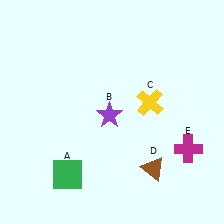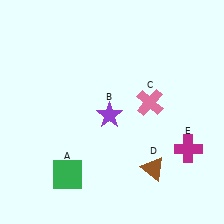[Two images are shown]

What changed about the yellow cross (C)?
In Image 1, C is yellow. In Image 2, it changed to pink.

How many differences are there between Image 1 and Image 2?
There is 1 difference between the two images.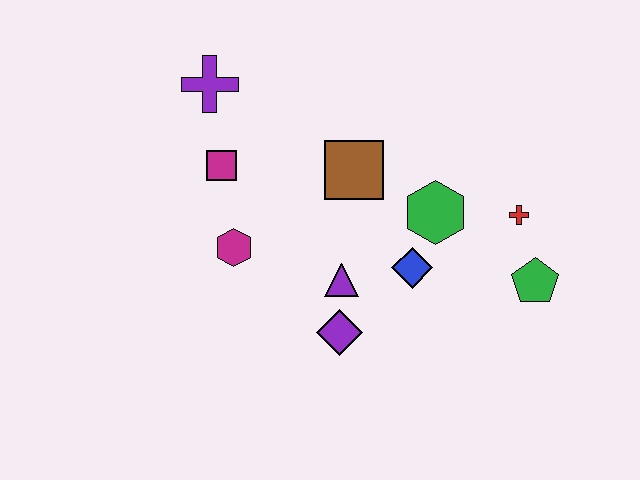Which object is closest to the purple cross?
The magenta square is closest to the purple cross.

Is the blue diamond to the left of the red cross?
Yes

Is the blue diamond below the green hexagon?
Yes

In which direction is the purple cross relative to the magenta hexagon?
The purple cross is above the magenta hexagon.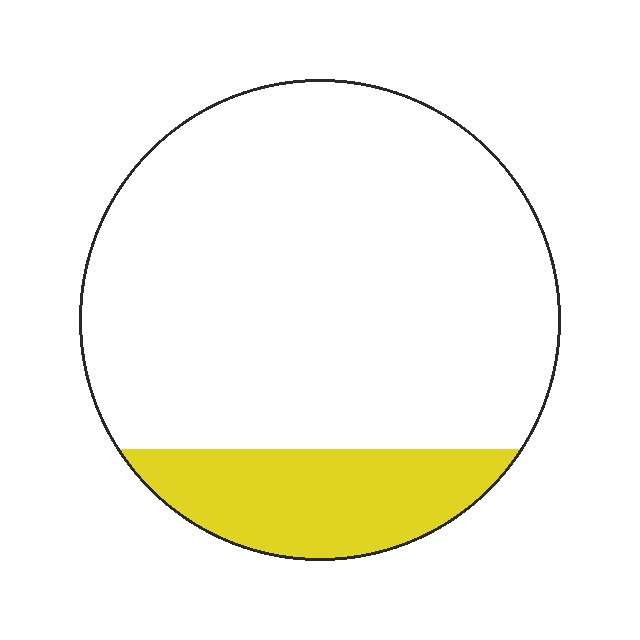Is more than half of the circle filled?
No.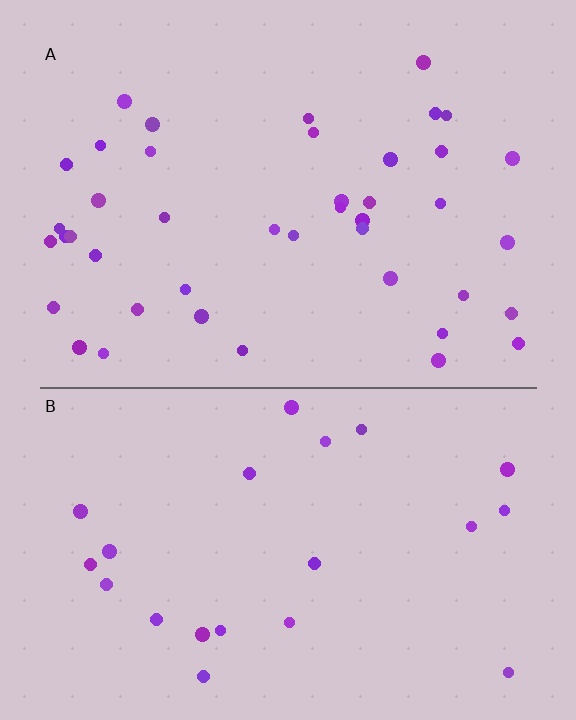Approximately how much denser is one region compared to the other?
Approximately 2.0× — region A over region B.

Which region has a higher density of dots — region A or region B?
A (the top).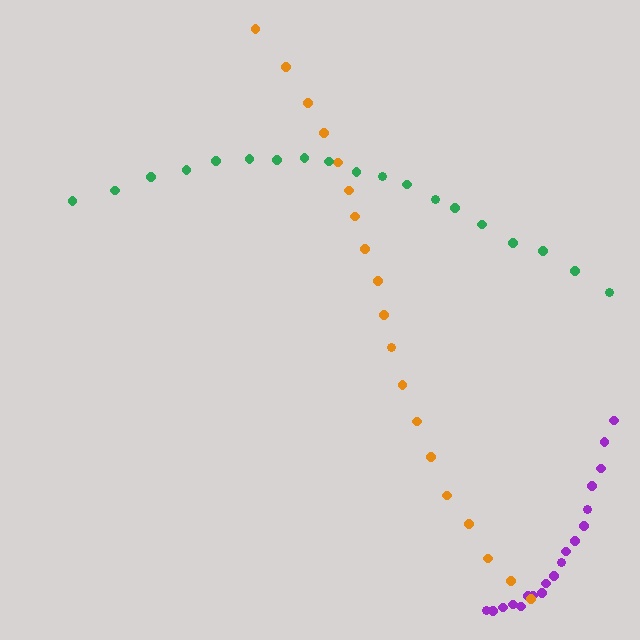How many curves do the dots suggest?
There are 3 distinct paths.